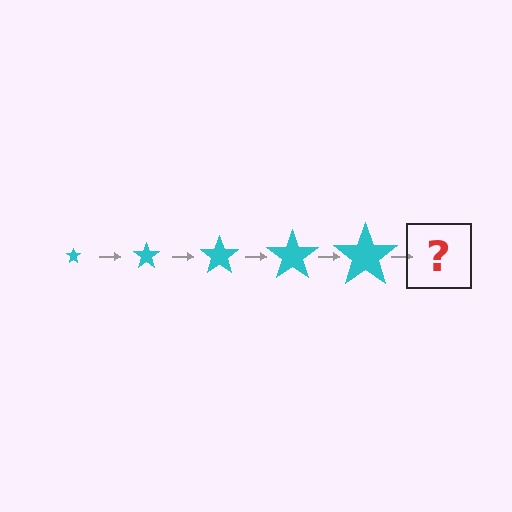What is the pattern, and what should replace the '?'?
The pattern is that the star gets progressively larger each step. The '?' should be a cyan star, larger than the previous one.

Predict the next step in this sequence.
The next step is a cyan star, larger than the previous one.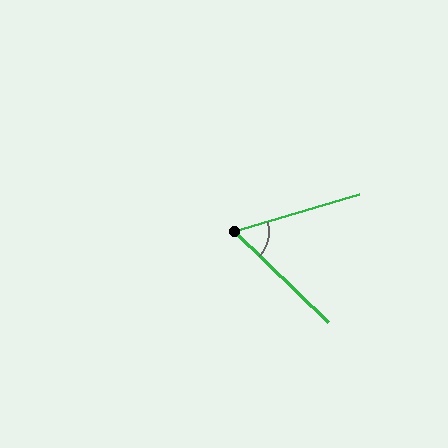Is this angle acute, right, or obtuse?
It is acute.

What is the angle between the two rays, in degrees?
Approximately 61 degrees.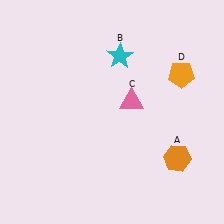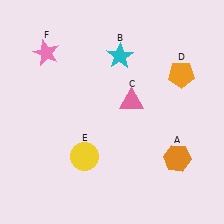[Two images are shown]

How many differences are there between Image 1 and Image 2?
There are 2 differences between the two images.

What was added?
A yellow circle (E), a pink star (F) were added in Image 2.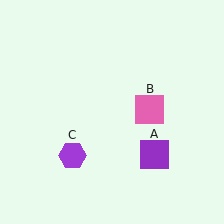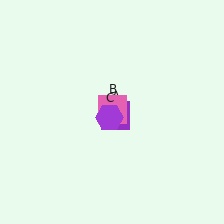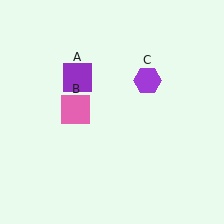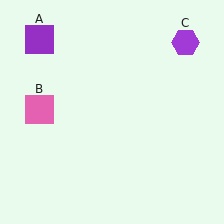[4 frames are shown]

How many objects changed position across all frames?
3 objects changed position: purple square (object A), pink square (object B), purple hexagon (object C).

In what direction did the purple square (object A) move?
The purple square (object A) moved up and to the left.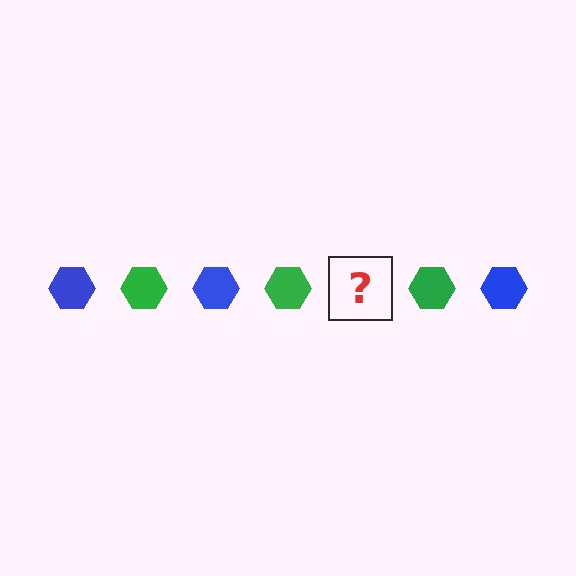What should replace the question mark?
The question mark should be replaced with a blue hexagon.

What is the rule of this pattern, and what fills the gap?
The rule is that the pattern cycles through blue, green hexagons. The gap should be filled with a blue hexagon.